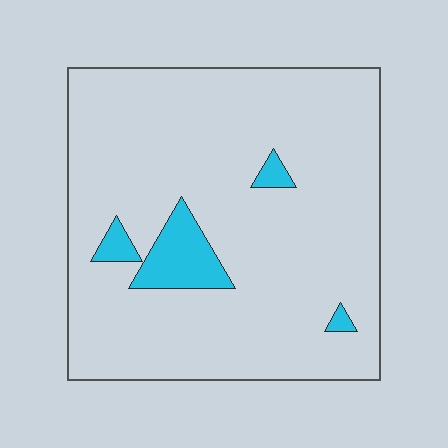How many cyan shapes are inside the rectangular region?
4.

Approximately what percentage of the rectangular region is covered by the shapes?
Approximately 10%.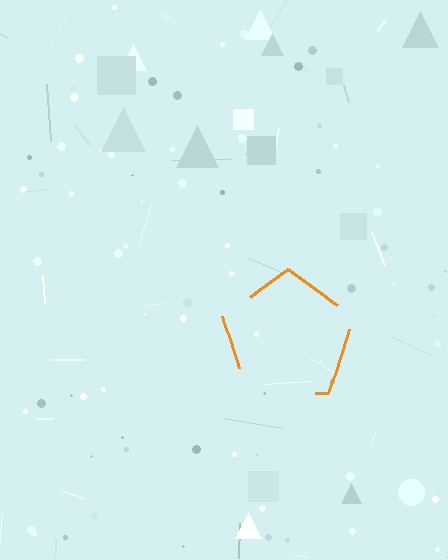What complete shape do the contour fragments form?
The contour fragments form a pentagon.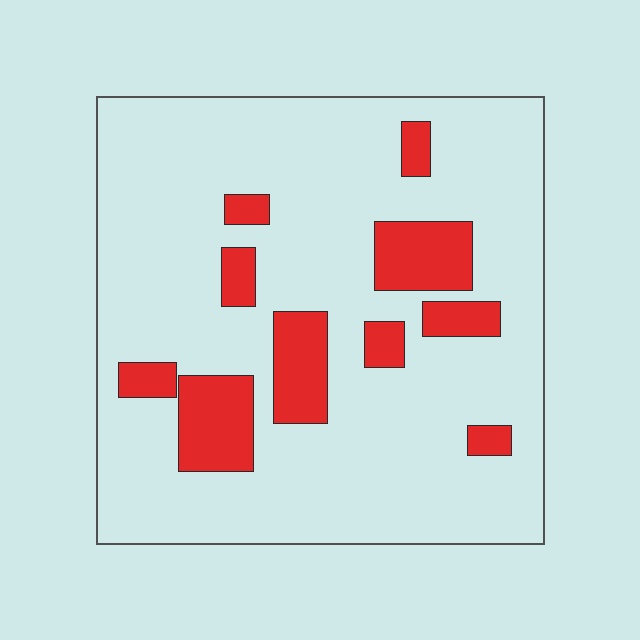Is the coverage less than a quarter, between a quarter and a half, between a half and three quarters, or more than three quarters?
Less than a quarter.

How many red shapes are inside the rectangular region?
10.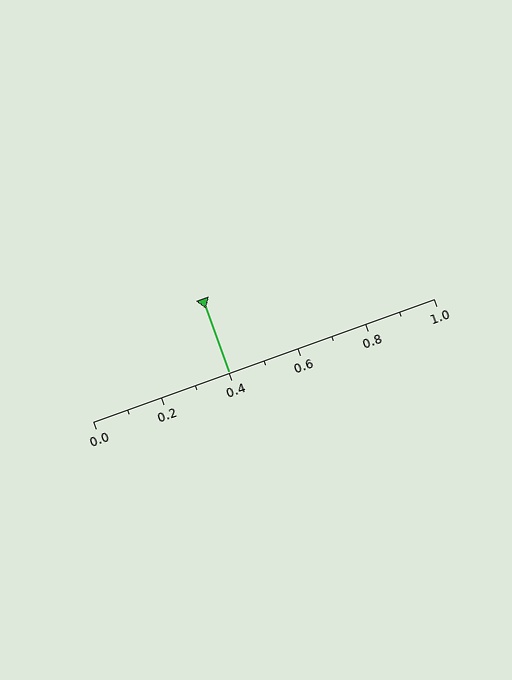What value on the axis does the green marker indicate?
The marker indicates approximately 0.4.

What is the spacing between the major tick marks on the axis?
The major ticks are spaced 0.2 apart.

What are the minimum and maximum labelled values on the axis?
The axis runs from 0.0 to 1.0.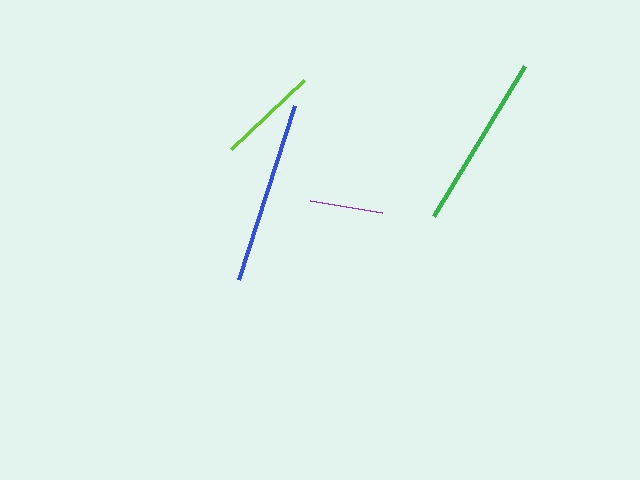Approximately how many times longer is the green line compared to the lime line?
The green line is approximately 1.7 times the length of the lime line.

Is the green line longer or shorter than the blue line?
The blue line is longer than the green line.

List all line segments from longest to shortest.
From longest to shortest: blue, green, lime, purple.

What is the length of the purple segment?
The purple segment is approximately 73 pixels long.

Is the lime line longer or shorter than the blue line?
The blue line is longer than the lime line.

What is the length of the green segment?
The green segment is approximately 175 pixels long.